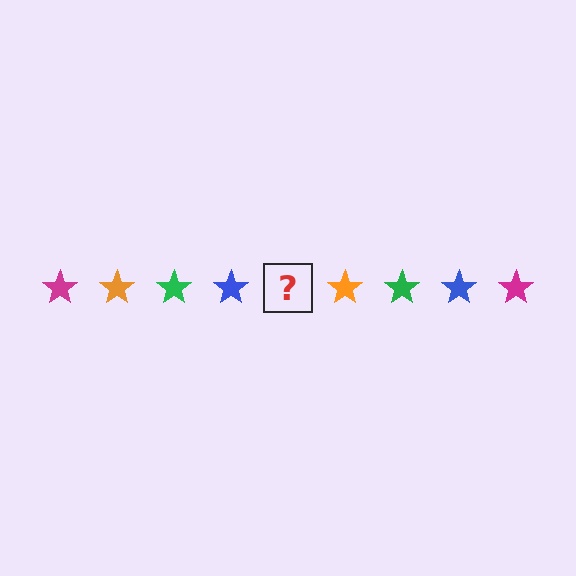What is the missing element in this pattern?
The missing element is a magenta star.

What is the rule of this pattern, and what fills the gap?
The rule is that the pattern cycles through magenta, orange, green, blue stars. The gap should be filled with a magenta star.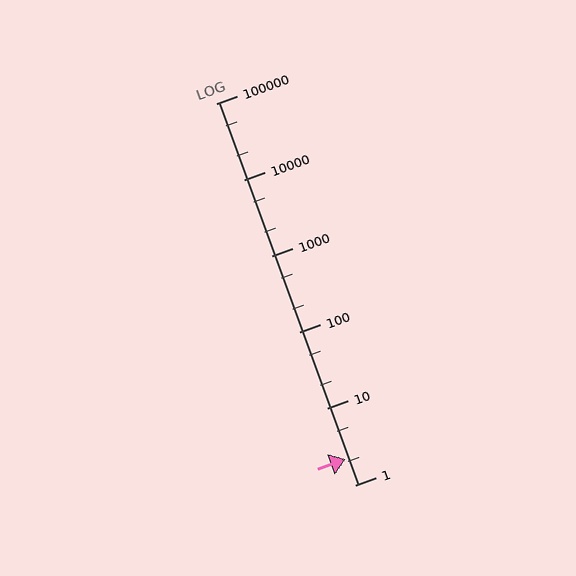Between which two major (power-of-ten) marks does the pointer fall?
The pointer is between 1 and 10.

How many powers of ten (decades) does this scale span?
The scale spans 5 decades, from 1 to 100000.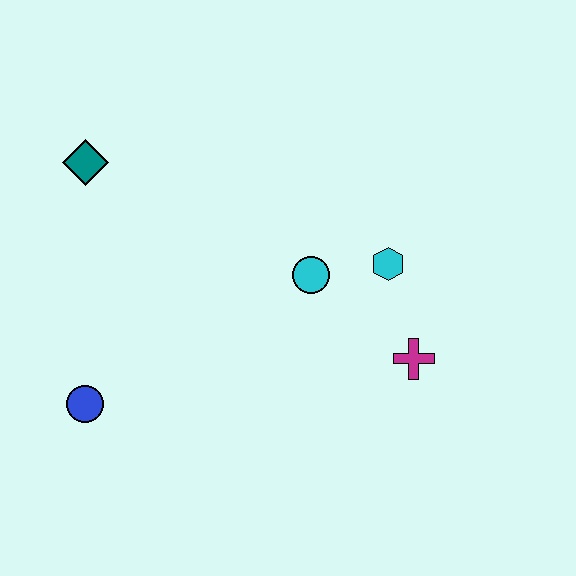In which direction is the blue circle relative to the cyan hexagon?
The blue circle is to the left of the cyan hexagon.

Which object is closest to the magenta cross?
The cyan hexagon is closest to the magenta cross.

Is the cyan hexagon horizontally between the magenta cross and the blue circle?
Yes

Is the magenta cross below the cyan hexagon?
Yes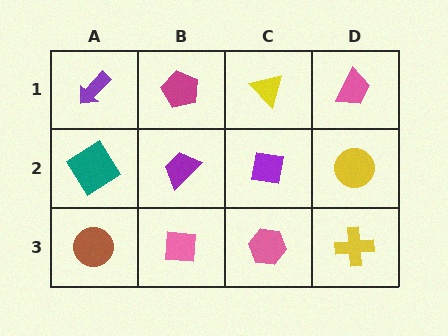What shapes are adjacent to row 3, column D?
A yellow circle (row 2, column D), a pink hexagon (row 3, column C).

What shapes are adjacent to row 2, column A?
A purple arrow (row 1, column A), a brown circle (row 3, column A), a purple trapezoid (row 2, column B).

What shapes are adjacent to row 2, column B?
A magenta pentagon (row 1, column B), a pink square (row 3, column B), a teal diamond (row 2, column A), a purple square (row 2, column C).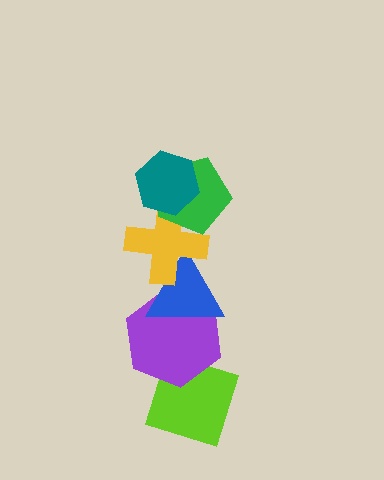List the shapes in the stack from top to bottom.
From top to bottom: the teal hexagon, the green pentagon, the yellow cross, the blue triangle, the purple hexagon, the lime diamond.